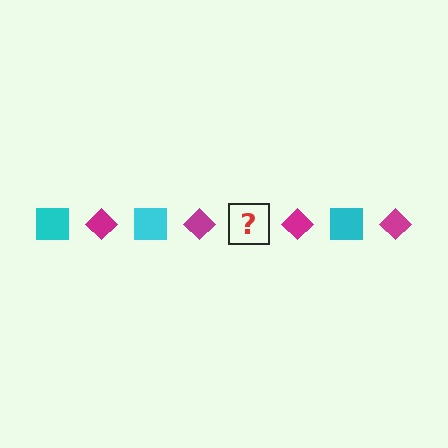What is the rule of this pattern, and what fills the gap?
The rule is that the pattern alternates between cyan square and magenta diamond. The gap should be filled with a cyan square.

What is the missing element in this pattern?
The missing element is a cyan square.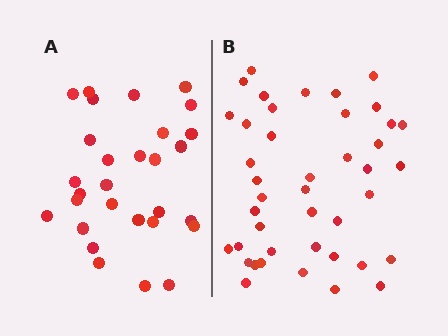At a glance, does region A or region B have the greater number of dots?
Region B (the right region) has more dots.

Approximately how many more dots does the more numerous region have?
Region B has approximately 15 more dots than region A.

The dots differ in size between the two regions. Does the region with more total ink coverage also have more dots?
No. Region A has more total ink coverage because its dots are larger, but region B actually contains more individual dots. Total area can be misleading — the number of items is what matters here.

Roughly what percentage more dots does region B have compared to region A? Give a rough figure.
About 45% more.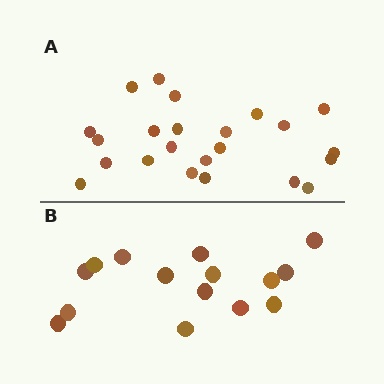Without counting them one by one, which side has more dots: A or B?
Region A (the top region) has more dots.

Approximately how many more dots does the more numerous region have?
Region A has roughly 8 or so more dots than region B.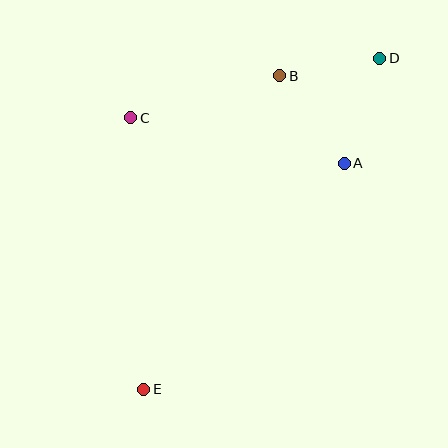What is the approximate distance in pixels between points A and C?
The distance between A and C is approximately 218 pixels.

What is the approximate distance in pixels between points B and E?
The distance between B and E is approximately 342 pixels.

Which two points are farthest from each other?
Points D and E are farthest from each other.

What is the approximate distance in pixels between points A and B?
The distance between A and B is approximately 109 pixels.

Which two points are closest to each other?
Points B and D are closest to each other.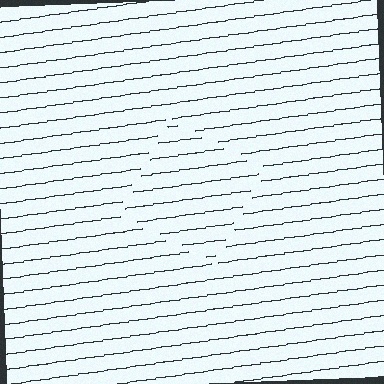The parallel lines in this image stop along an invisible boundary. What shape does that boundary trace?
An illusory square. The interior of the shape contains the same grating, shifted by half a period — the contour is defined by the phase discontinuity where line-ends from the inner and outer gratings abut.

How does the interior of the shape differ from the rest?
The interior of the shape contains the same grating, shifted by half a period — the contour is defined by the phase discontinuity where line-ends from the inner and outer gratings abut.